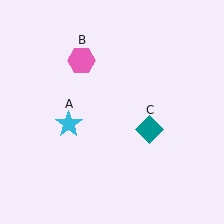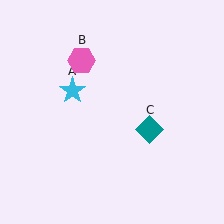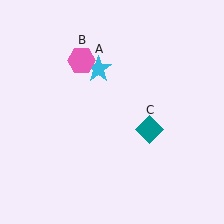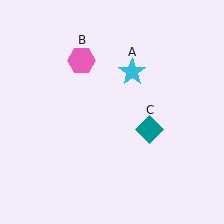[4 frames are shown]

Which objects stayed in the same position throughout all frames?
Pink hexagon (object B) and teal diamond (object C) remained stationary.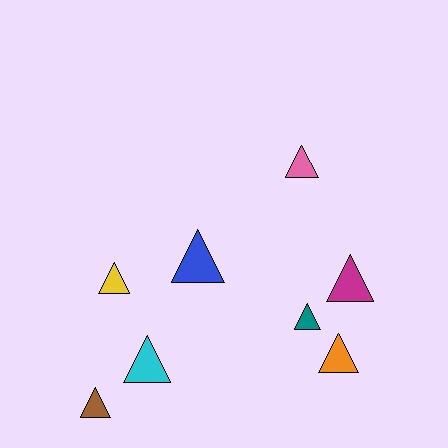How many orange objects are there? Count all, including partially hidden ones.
There is 1 orange object.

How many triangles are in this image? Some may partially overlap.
There are 8 triangles.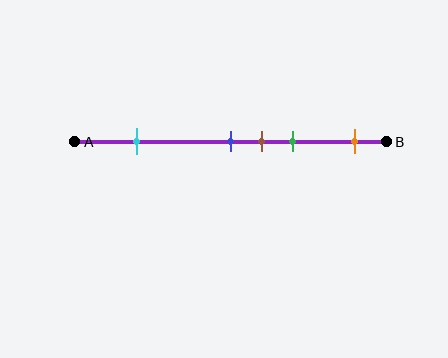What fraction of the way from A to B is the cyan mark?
The cyan mark is approximately 20% (0.2) of the way from A to B.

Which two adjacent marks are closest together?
The blue and brown marks are the closest adjacent pair.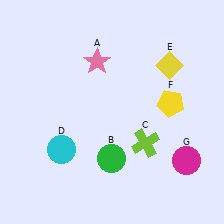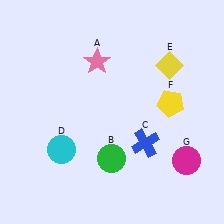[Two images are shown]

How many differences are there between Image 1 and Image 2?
There is 1 difference between the two images.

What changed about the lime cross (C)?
In Image 1, C is lime. In Image 2, it changed to blue.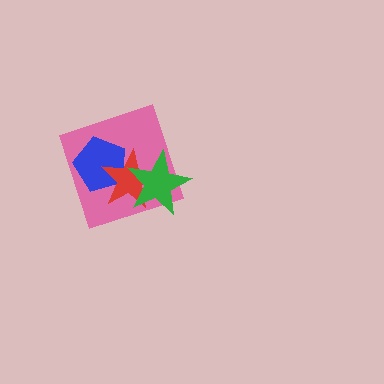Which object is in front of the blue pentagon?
The red star is in front of the blue pentagon.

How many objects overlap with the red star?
3 objects overlap with the red star.